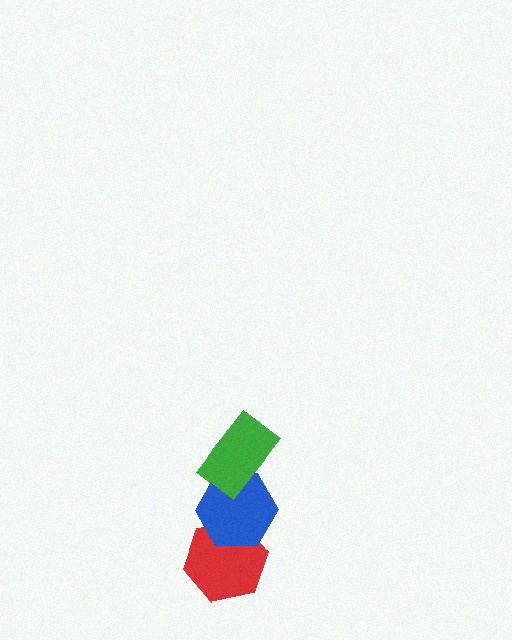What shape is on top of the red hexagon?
The blue hexagon is on top of the red hexagon.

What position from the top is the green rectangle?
The green rectangle is 1st from the top.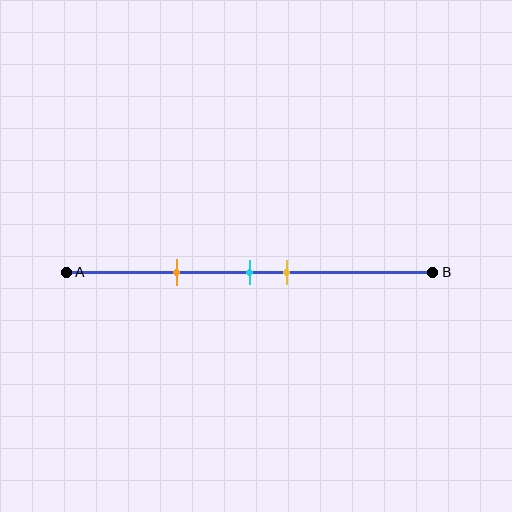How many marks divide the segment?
There are 3 marks dividing the segment.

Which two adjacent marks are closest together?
The cyan and yellow marks are the closest adjacent pair.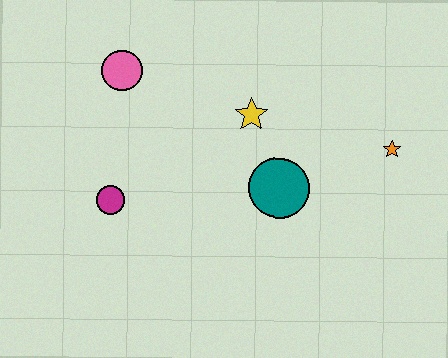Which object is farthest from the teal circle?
The pink circle is farthest from the teal circle.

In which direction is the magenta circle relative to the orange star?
The magenta circle is to the left of the orange star.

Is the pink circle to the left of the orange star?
Yes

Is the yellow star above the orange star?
Yes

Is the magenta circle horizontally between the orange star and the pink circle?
No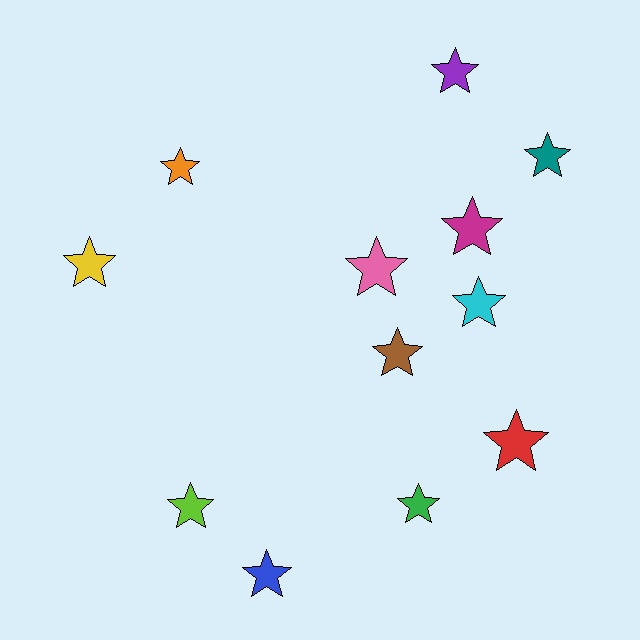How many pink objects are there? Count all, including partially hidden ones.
There is 1 pink object.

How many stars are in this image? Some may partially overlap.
There are 12 stars.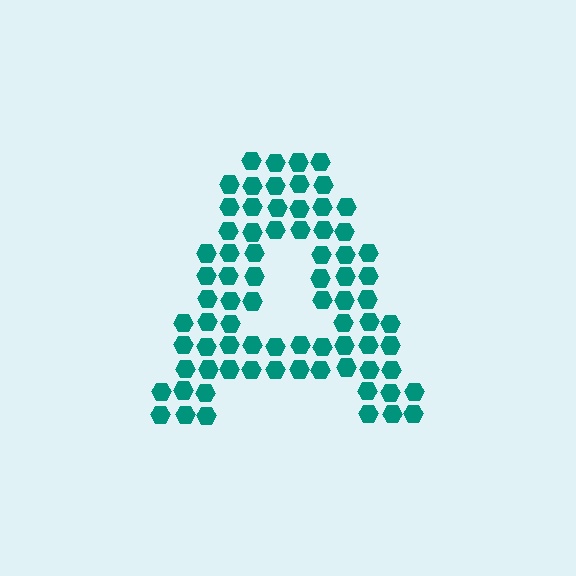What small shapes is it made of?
It is made of small hexagons.